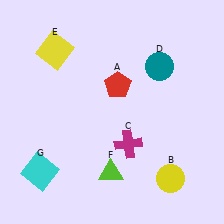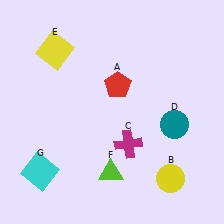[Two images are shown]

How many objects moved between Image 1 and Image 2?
1 object moved between the two images.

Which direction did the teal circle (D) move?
The teal circle (D) moved down.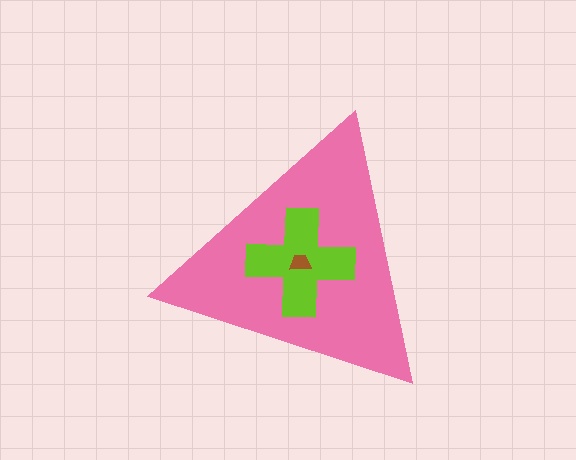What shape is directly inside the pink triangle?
The lime cross.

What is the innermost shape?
The brown trapezoid.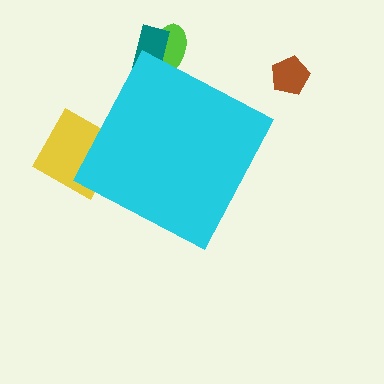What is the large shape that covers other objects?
A cyan diamond.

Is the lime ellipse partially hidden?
Yes, the lime ellipse is partially hidden behind the cyan diamond.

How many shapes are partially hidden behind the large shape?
3 shapes are partially hidden.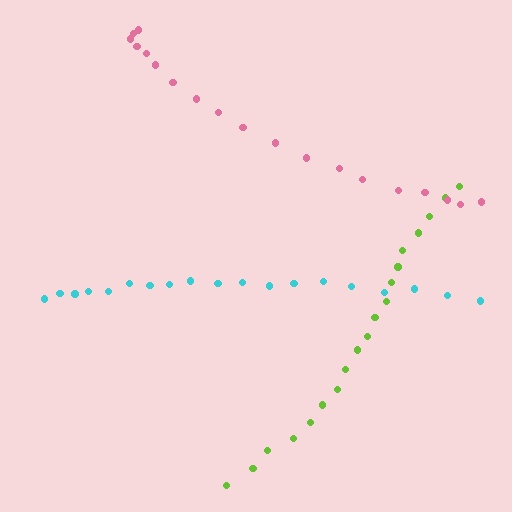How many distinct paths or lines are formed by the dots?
There are 3 distinct paths.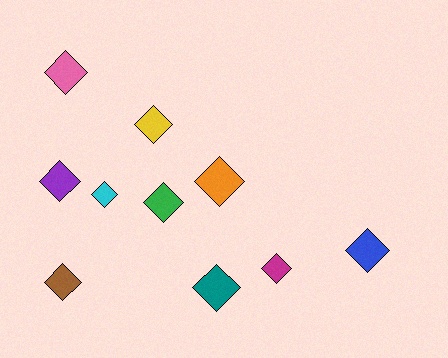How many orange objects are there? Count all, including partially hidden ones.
There is 1 orange object.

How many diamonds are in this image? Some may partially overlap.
There are 10 diamonds.